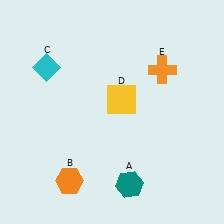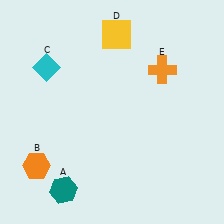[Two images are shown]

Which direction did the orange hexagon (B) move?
The orange hexagon (B) moved left.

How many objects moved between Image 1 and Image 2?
3 objects moved between the two images.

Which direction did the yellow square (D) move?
The yellow square (D) moved up.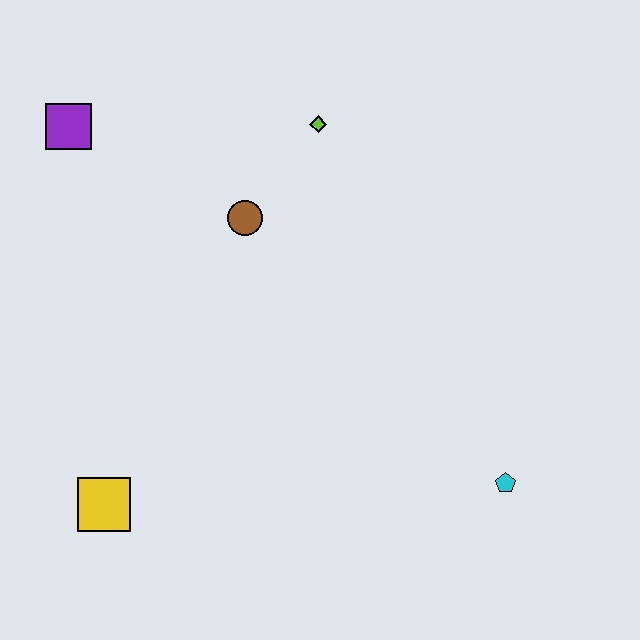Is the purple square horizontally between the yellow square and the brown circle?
No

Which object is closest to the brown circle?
The lime diamond is closest to the brown circle.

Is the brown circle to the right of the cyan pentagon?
No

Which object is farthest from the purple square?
The cyan pentagon is farthest from the purple square.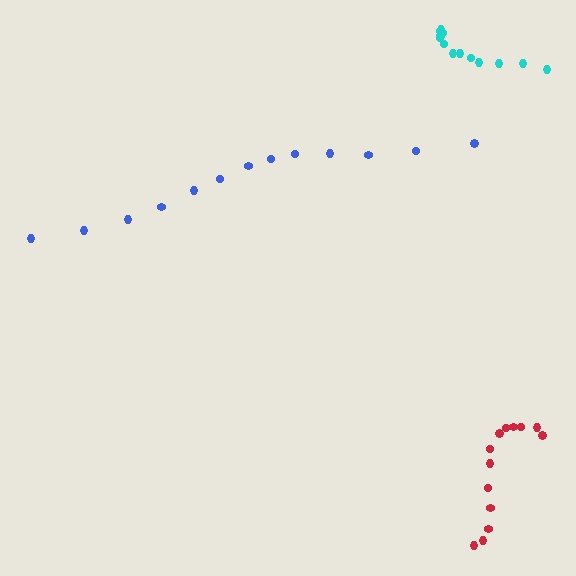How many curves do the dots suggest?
There are 3 distinct paths.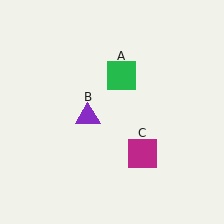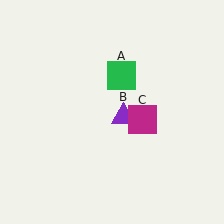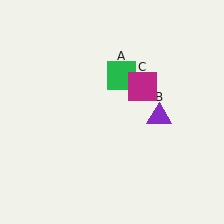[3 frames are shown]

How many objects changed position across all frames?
2 objects changed position: purple triangle (object B), magenta square (object C).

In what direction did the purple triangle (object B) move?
The purple triangle (object B) moved right.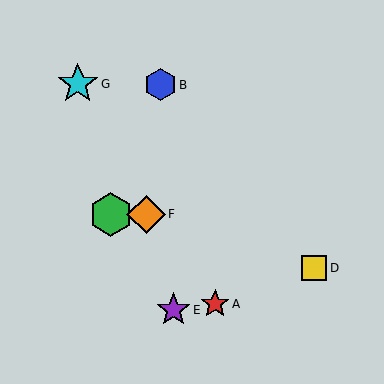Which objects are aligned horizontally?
Objects C, F are aligned horizontally.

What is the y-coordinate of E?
Object E is at y≈310.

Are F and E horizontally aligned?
No, F is at y≈214 and E is at y≈310.